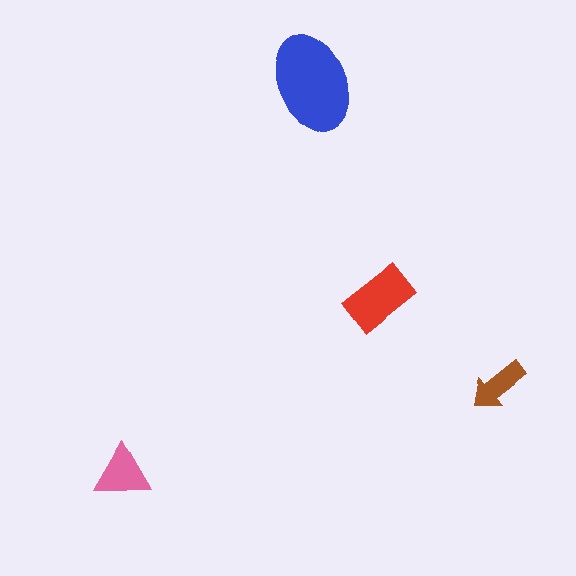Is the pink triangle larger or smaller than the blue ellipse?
Smaller.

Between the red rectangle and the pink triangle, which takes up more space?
The red rectangle.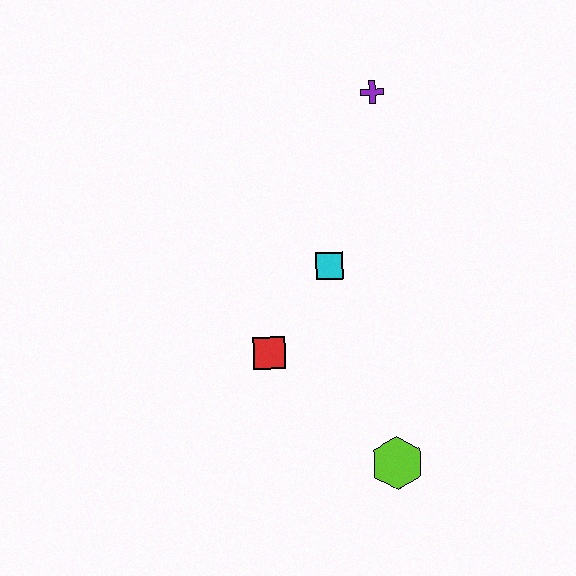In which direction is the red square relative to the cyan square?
The red square is below the cyan square.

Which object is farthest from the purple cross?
The lime hexagon is farthest from the purple cross.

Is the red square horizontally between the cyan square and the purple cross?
No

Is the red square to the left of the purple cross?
Yes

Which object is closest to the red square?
The cyan square is closest to the red square.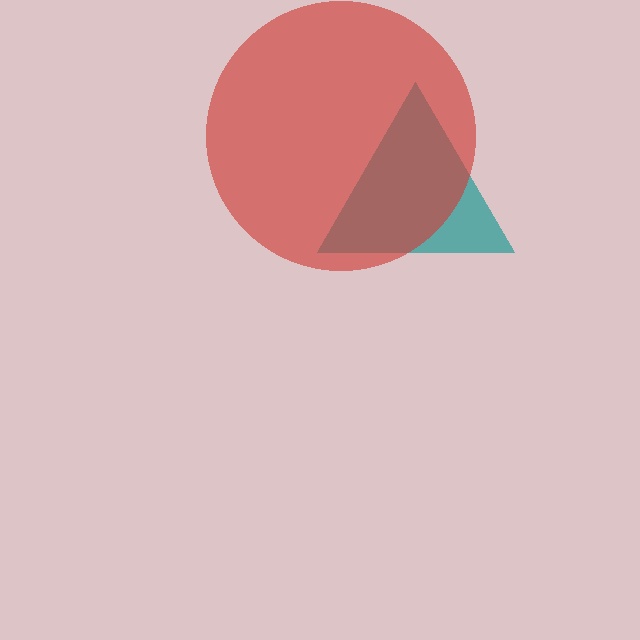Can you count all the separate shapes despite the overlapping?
Yes, there are 2 separate shapes.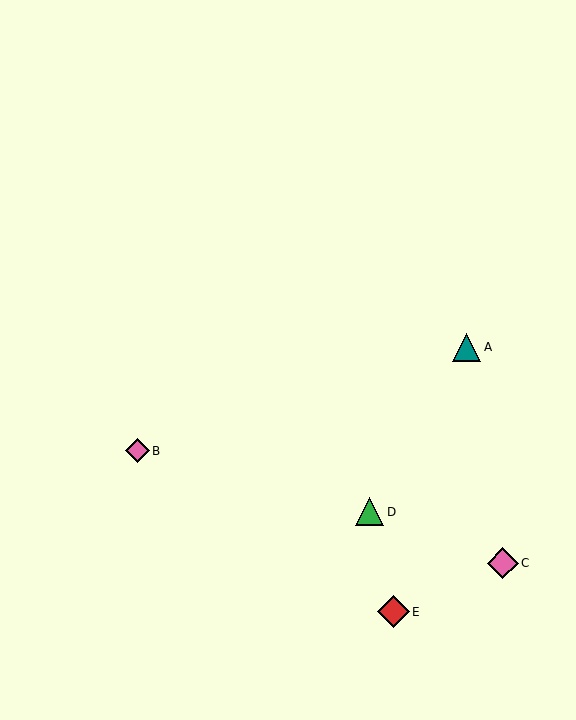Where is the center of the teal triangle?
The center of the teal triangle is at (467, 347).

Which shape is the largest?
The red diamond (labeled E) is the largest.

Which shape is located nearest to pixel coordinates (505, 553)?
The pink diamond (labeled C) at (503, 563) is nearest to that location.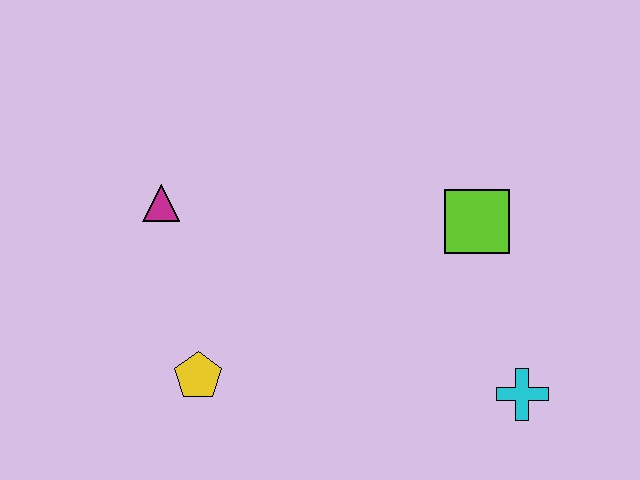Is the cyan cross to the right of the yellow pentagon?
Yes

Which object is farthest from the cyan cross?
The magenta triangle is farthest from the cyan cross.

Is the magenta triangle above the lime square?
Yes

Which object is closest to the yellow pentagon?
The magenta triangle is closest to the yellow pentagon.